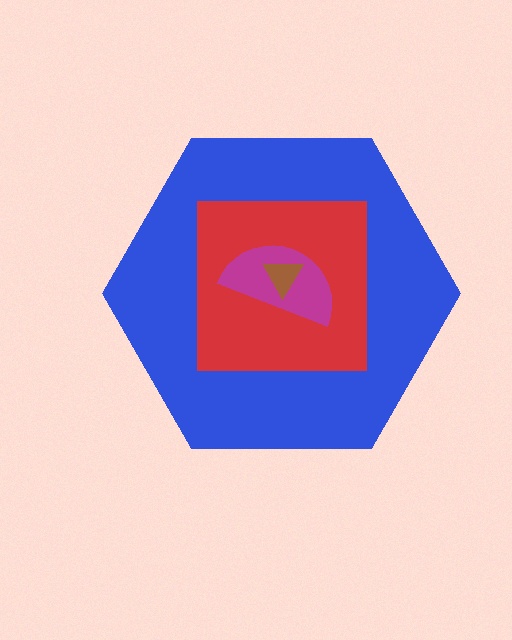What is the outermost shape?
The blue hexagon.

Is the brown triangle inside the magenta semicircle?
Yes.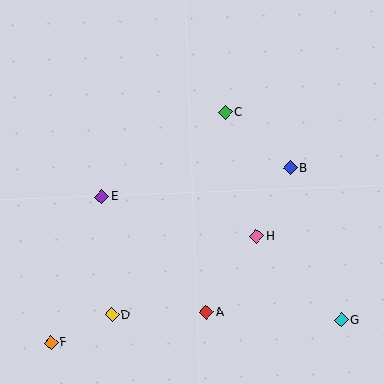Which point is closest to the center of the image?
Point H at (257, 236) is closest to the center.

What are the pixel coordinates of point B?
Point B is at (290, 168).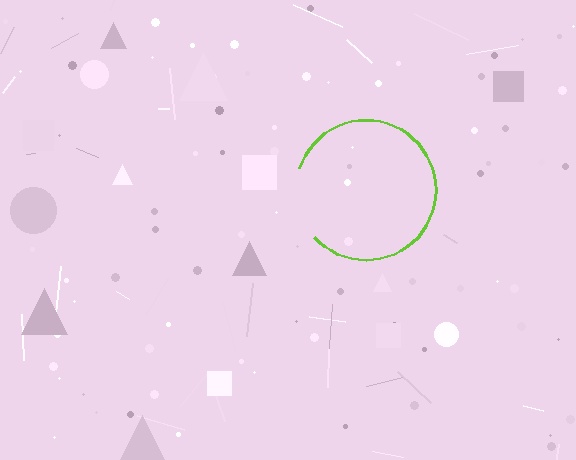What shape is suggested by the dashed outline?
The dashed outline suggests a circle.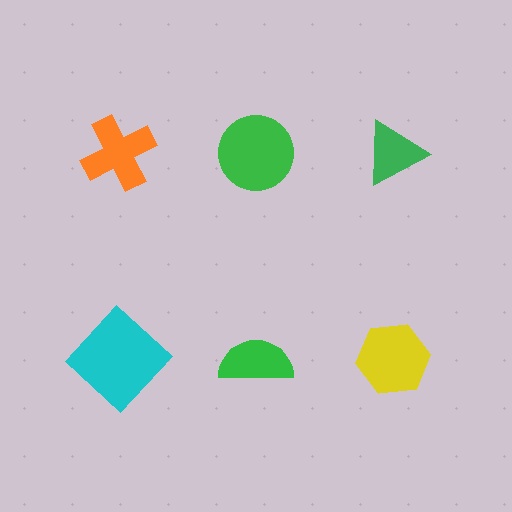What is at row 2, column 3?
A yellow hexagon.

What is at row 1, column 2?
A green circle.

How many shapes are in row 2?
3 shapes.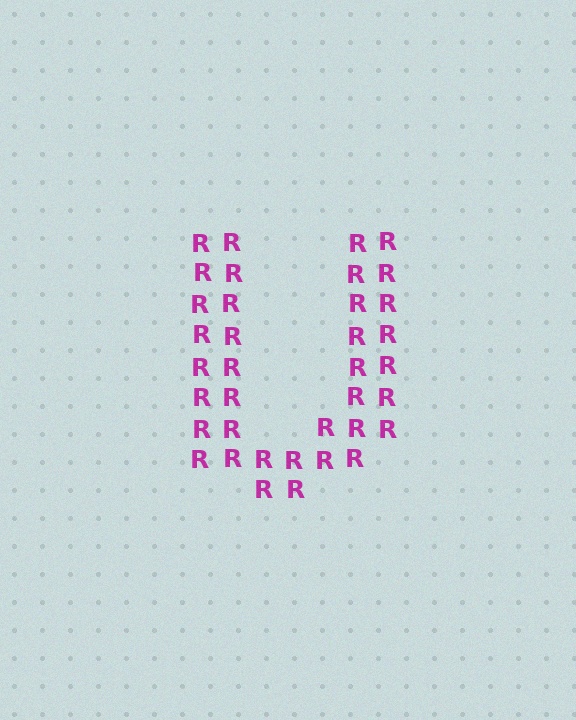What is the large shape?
The large shape is the letter U.